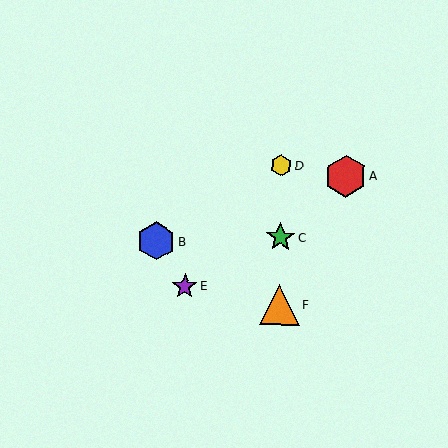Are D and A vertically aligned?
No, D is at x≈281 and A is at x≈346.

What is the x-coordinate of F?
Object F is at x≈280.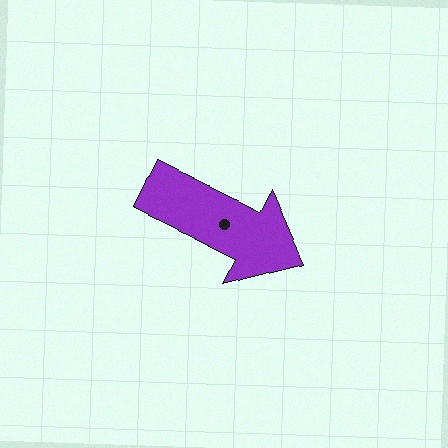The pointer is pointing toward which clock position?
Roughly 4 o'clock.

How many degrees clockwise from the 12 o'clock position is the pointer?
Approximately 116 degrees.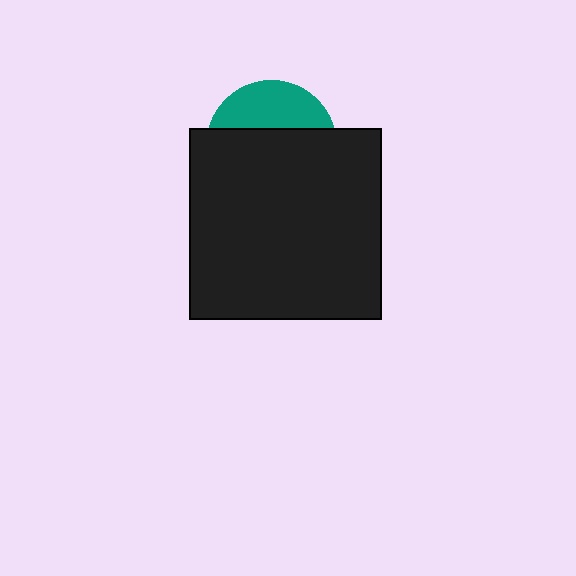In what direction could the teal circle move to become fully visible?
The teal circle could move up. That would shift it out from behind the black square entirely.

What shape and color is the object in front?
The object in front is a black square.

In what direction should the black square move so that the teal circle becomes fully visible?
The black square should move down. That is the shortest direction to clear the overlap and leave the teal circle fully visible.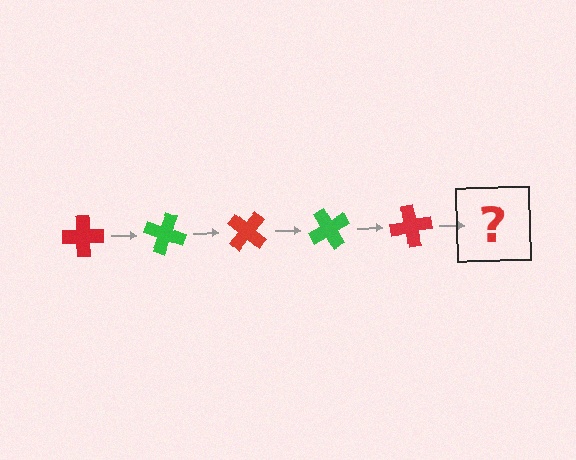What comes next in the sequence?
The next element should be a green cross, rotated 100 degrees from the start.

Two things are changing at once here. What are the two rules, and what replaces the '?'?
The two rules are that it rotates 20 degrees each step and the color cycles through red and green. The '?' should be a green cross, rotated 100 degrees from the start.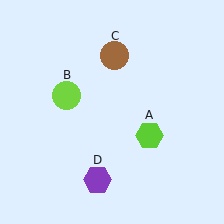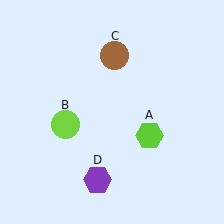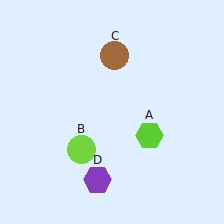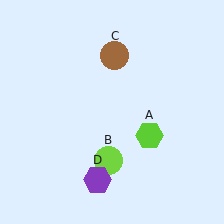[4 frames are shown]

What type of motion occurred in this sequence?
The lime circle (object B) rotated counterclockwise around the center of the scene.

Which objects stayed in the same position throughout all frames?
Lime hexagon (object A) and brown circle (object C) and purple hexagon (object D) remained stationary.